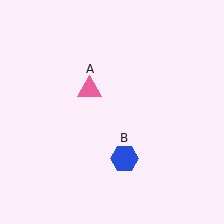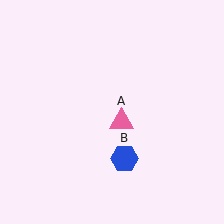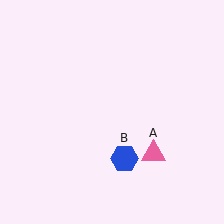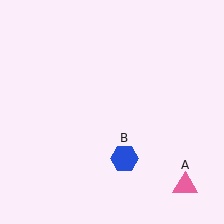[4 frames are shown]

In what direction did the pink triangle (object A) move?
The pink triangle (object A) moved down and to the right.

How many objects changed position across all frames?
1 object changed position: pink triangle (object A).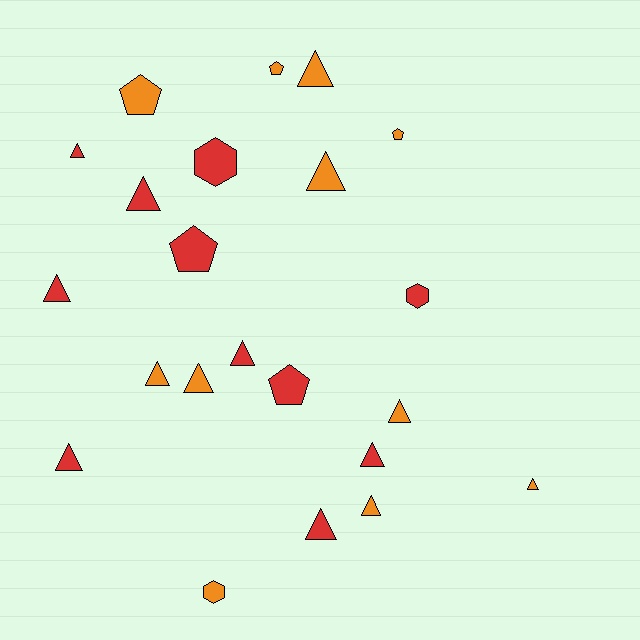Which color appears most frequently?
Orange, with 11 objects.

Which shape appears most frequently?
Triangle, with 14 objects.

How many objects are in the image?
There are 22 objects.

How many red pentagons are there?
There are 2 red pentagons.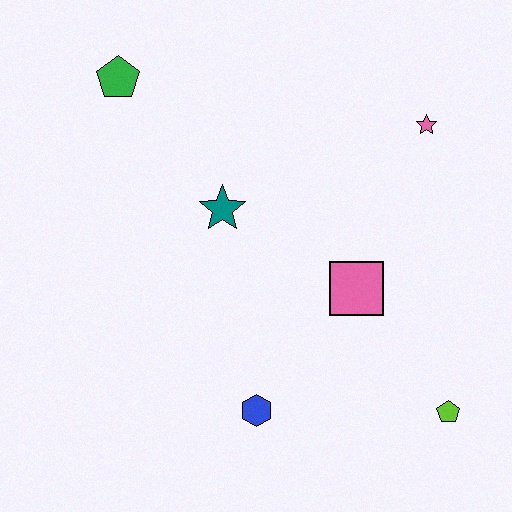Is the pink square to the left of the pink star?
Yes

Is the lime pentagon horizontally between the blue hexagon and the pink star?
No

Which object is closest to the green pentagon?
The teal star is closest to the green pentagon.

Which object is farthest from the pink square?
The green pentagon is farthest from the pink square.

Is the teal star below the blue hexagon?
No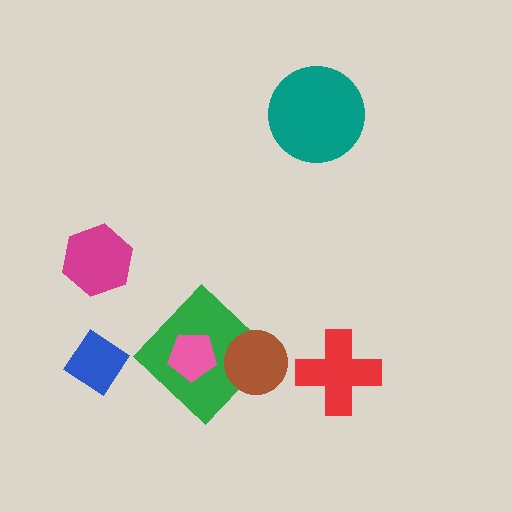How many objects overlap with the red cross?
0 objects overlap with the red cross.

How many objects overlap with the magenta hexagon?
0 objects overlap with the magenta hexagon.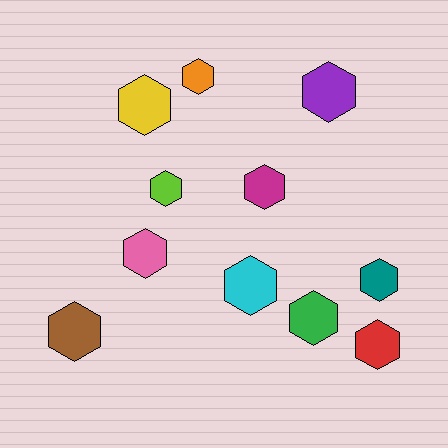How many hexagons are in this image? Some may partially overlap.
There are 11 hexagons.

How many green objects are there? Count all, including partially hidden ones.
There is 1 green object.